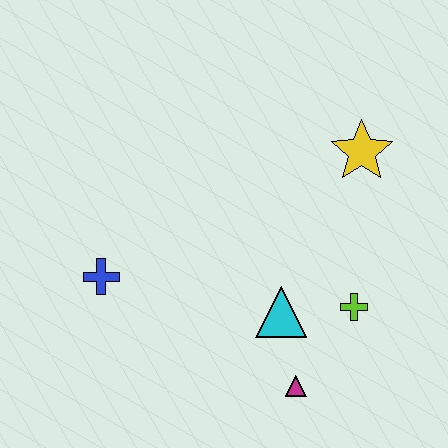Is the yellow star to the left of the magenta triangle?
No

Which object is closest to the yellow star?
The lime cross is closest to the yellow star.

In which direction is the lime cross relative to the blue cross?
The lime cross is to the right of the blue cross.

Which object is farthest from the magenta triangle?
The yellow star is farthest from the magenta triangle.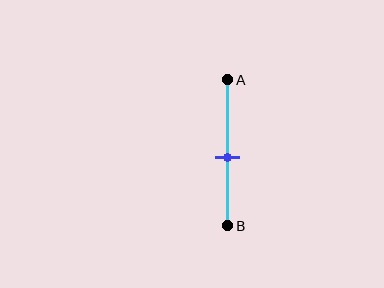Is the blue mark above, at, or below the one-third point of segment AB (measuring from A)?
The blue mark is below the one-third point of segment AB.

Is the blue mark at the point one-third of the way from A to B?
No, the mark is at about 55% from A, not at the 33% one-third point.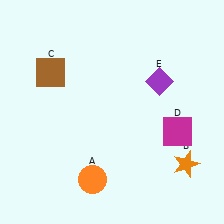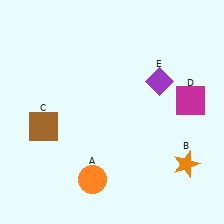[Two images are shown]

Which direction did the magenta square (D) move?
The magenta square (D) moved up.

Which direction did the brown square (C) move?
The brown square (C) moved down.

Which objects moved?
The objects that moved are: the brown square (C), the magenta square (D).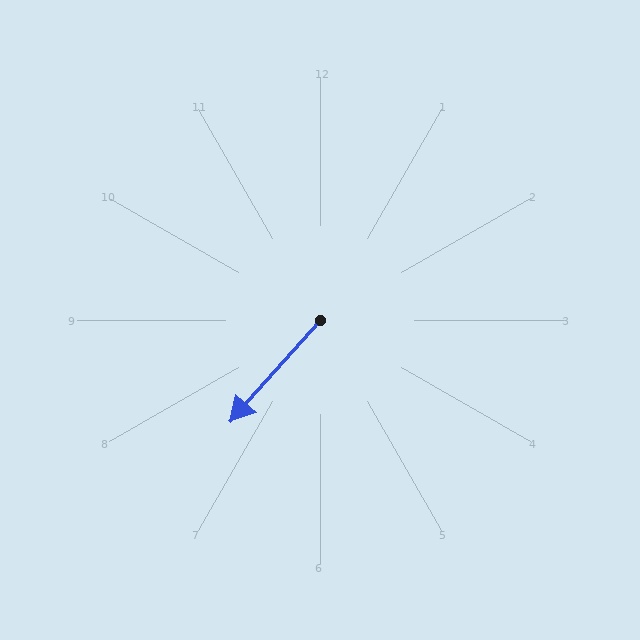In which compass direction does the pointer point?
Southwest.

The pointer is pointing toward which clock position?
Roughly 7 o'clock.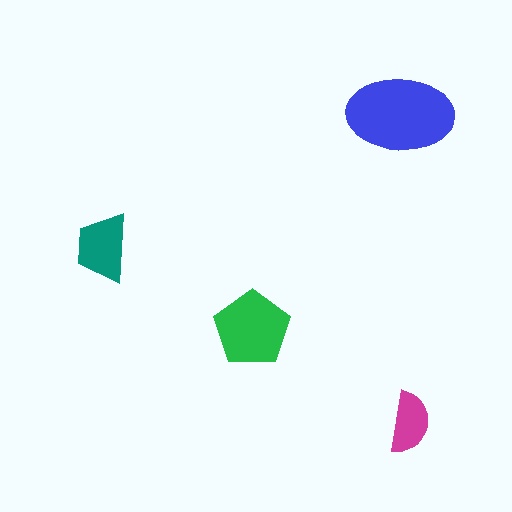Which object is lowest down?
The magenta semicircle is bottommost.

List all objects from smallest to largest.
The magenta semicircle, the teal trapezoid, the green pentagon, the blue ellipse.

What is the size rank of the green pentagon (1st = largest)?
2nd.